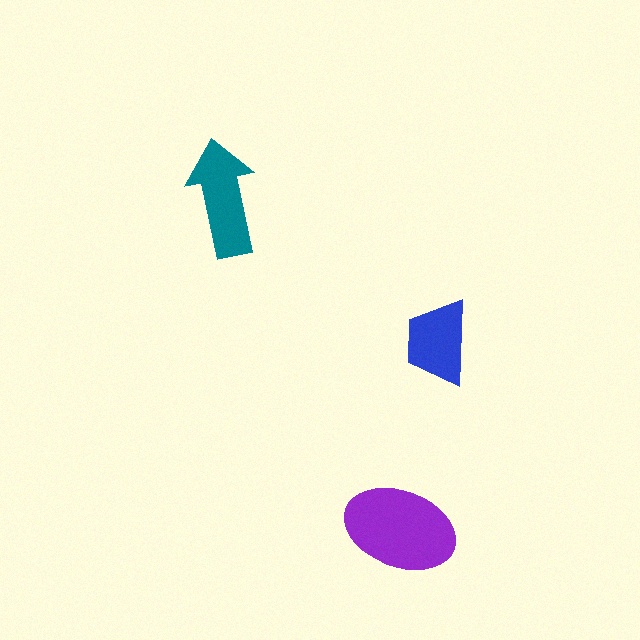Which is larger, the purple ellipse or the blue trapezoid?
The purple ellipse.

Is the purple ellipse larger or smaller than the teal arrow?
Larger.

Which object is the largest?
The purple ellipse.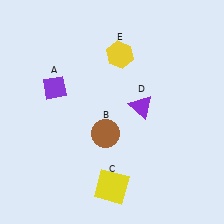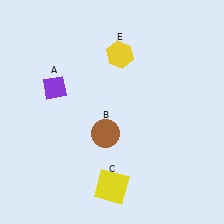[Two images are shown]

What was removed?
The purple triangle (D) was removed in Image 2.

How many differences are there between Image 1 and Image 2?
There is 1 difference between the two images.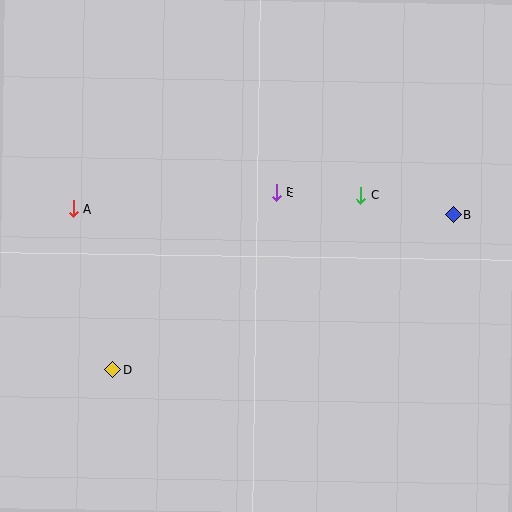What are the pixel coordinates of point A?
Point A is at (73, 209).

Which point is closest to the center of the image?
Point E at (276, 192) is closest to the center.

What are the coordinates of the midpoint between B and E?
The midpoint between B and E is at (364, 204).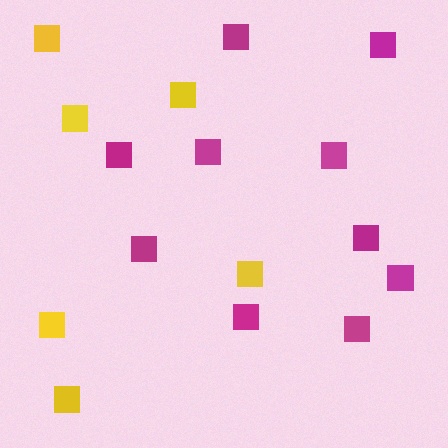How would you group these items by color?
There are 2 groups: one group of magenta squares (10) and one group of yellow squares (6).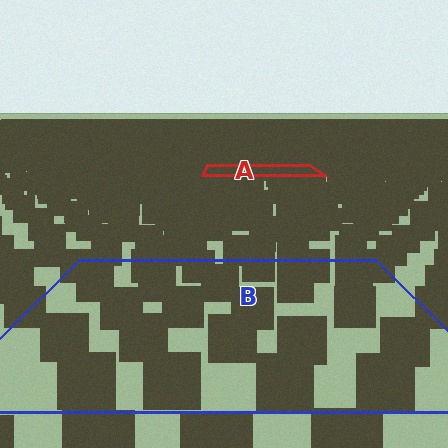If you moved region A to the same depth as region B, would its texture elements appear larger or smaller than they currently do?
They would appear larger. At a closer depth, the same texture elements are projected at a bigger on-screen size.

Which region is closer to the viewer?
Region B is closer. The texture elements there are larger and more spread out.